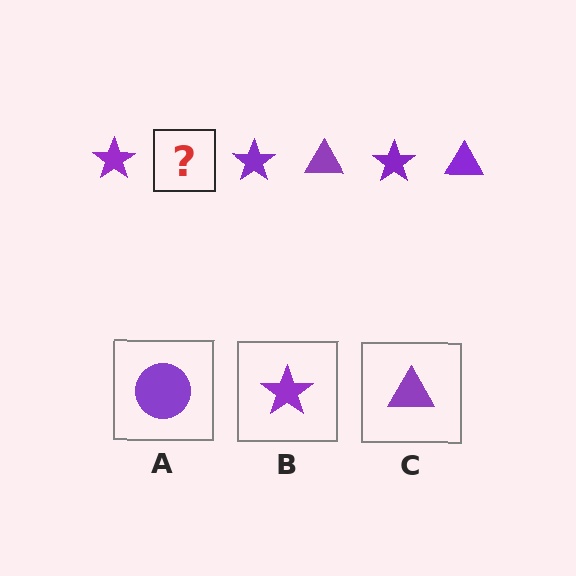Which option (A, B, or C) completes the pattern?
C.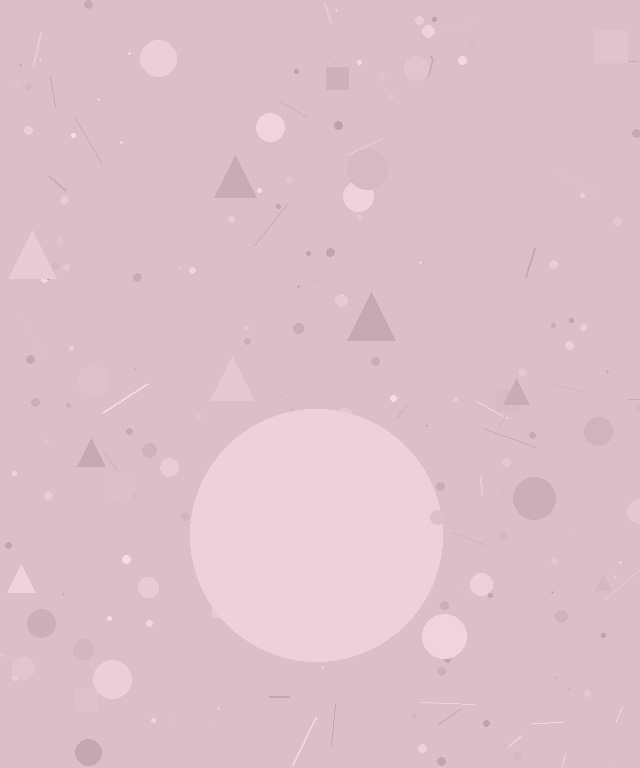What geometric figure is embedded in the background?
A circle is embedded in the background.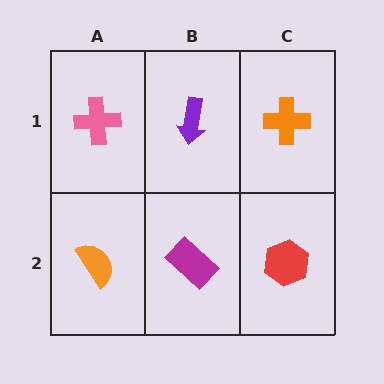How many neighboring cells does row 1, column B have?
3.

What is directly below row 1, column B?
A magenta rectangle.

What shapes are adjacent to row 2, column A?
A pink cross (row 1, column A), a magenta rectangle (row 2, column B).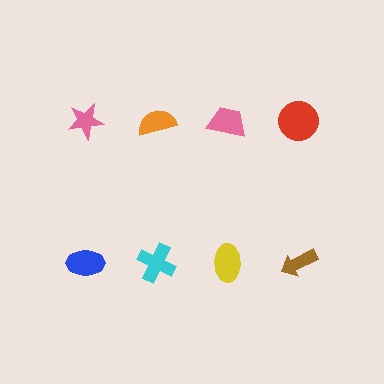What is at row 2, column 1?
A blue ellipse.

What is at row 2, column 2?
A cyan cross.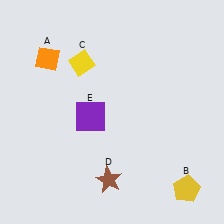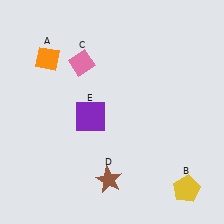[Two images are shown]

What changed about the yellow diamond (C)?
In Image 1, C is yellow. In Image 2, it changed to pink.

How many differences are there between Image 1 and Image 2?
There is 1 difference between the two images.